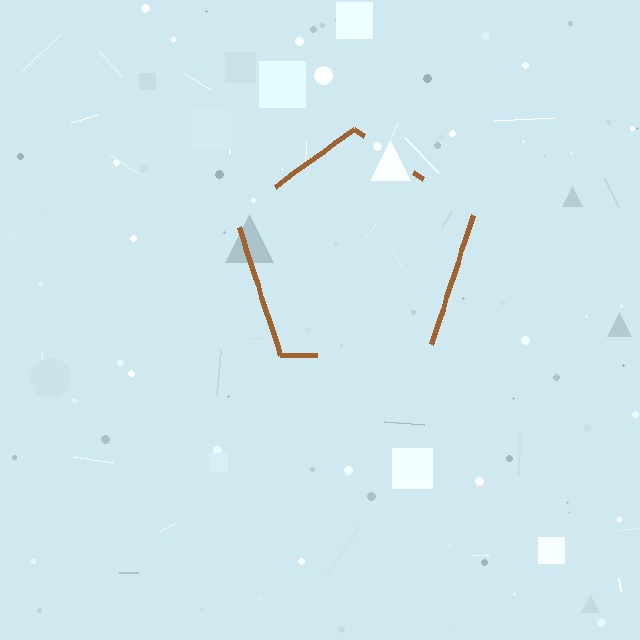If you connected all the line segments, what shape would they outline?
They would outline a pentagon.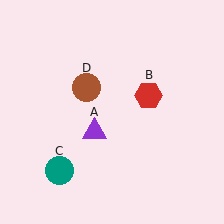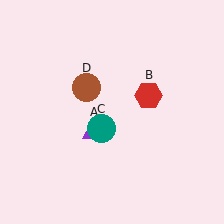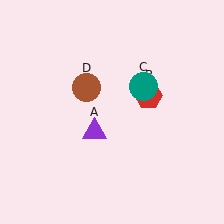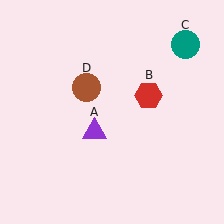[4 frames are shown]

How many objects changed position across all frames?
1 object changed position: teal circle (object C).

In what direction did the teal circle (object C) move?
The teal circle (object C) moved up and to the right.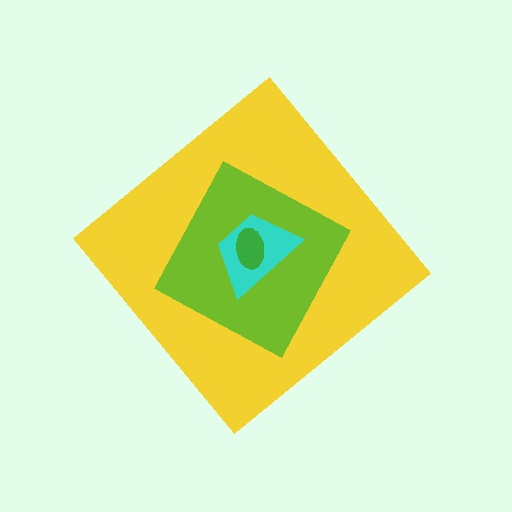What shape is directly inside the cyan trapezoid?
The green ellipse.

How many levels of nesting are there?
4.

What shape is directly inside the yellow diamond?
The lime square.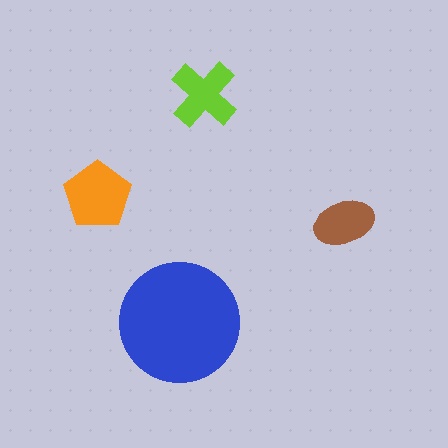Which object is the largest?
The blue circle.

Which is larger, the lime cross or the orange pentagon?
The orange pentagon.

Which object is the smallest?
The brown ellipse.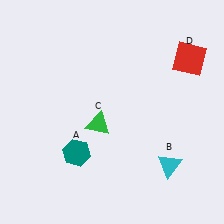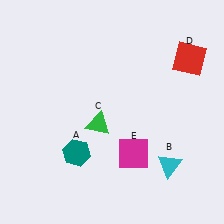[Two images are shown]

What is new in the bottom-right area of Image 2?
A magenta square (E) was added in the bottom-right area of Image 2.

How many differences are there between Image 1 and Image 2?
There is 1 difference between the two images.